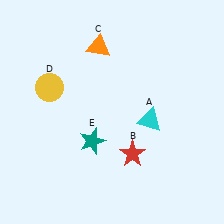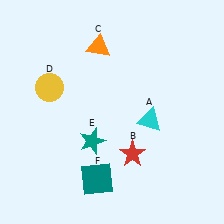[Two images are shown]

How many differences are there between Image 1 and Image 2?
There is 1 difference between the two images.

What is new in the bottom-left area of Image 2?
A teal square (F) was added in the bottom-left area of Image 2.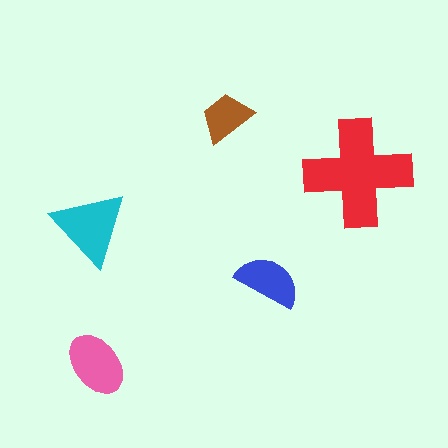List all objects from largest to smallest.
The red cross, the cyan triangle, the pink ellipse, the blue semicircle, the brown trapezoid.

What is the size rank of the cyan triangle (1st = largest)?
2nd.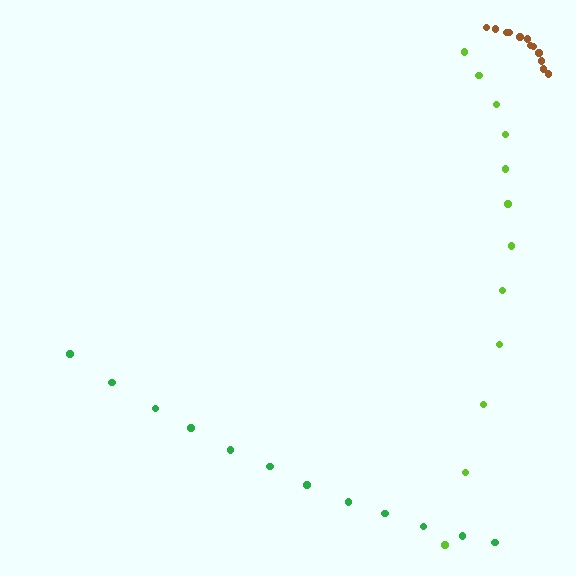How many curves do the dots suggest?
There are 3 distinct paths.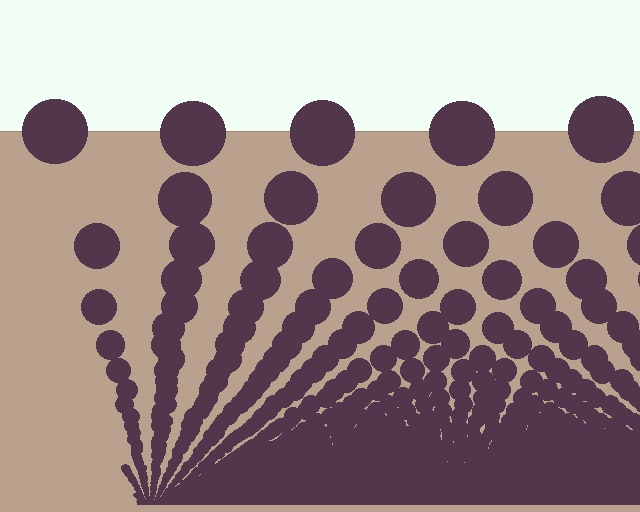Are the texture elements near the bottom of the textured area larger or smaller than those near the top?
Smaller. The gradient is inverted — elements near the bottom are smaller and denser.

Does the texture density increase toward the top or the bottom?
Density increases toward the bottom.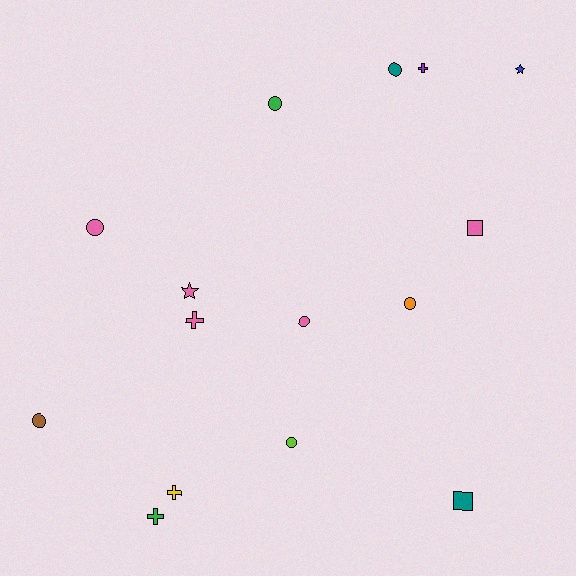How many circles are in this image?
There are 7 circles.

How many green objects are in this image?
There are 2 green objects.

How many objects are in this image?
There are 15 objects.